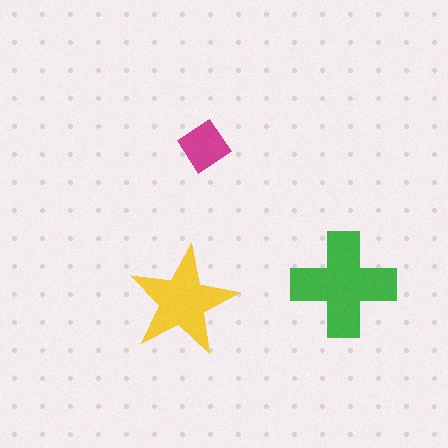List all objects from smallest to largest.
The magenta diamond, the yellow star, the green cross.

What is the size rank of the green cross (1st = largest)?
1st.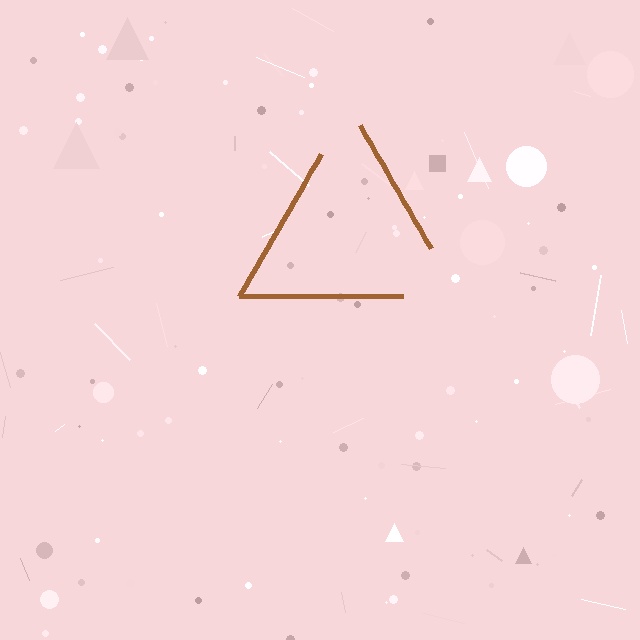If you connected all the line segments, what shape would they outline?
They would outline a triangle.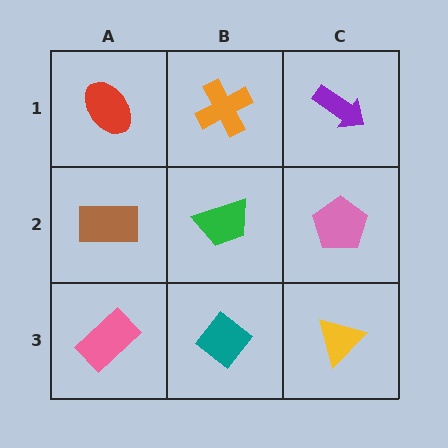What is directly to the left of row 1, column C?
An orange cross.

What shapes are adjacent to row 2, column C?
A purple arrow (row 1, column C), a yellow triangle (row 3, column C), a green trapezoid (row 2, column B).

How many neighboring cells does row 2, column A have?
3.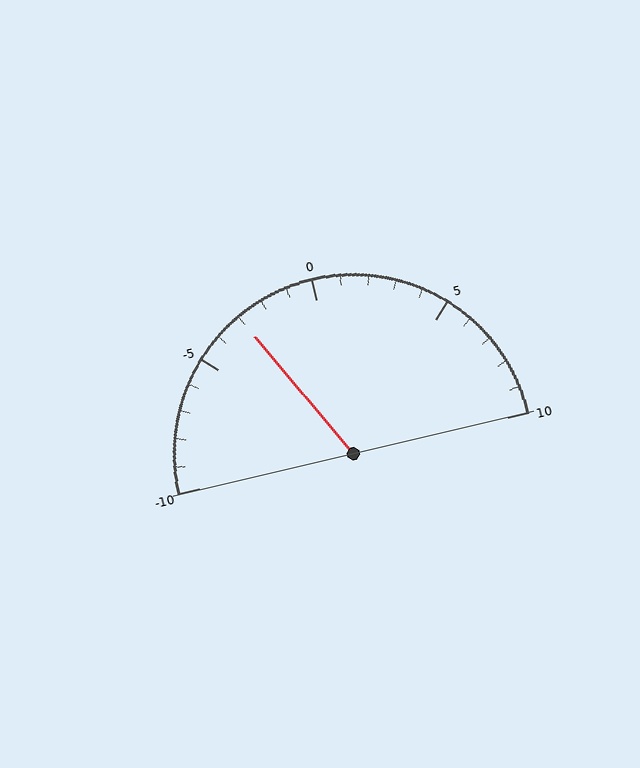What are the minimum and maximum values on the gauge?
The gauge ranges from -10 to 10.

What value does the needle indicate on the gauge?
The needle indicates approximately -3.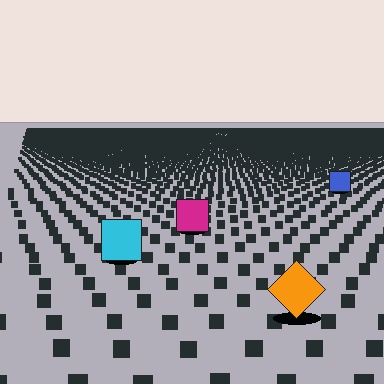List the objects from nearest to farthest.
From nearest to farthest: the orange diamond, the cyan square, the magenta square, the blue square.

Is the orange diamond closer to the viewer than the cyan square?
Yes. The orange diamond is closer — you can tell from the texture gradient: the ground texture is coarser near it.